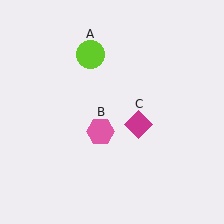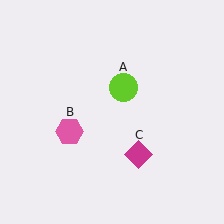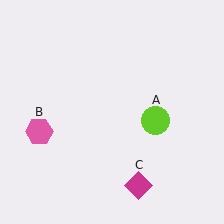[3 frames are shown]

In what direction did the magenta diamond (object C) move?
The magenta diamond (object C) moved down.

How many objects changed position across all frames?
3 objects changed position: lime circle (object A), pink hexagon (object B), magenta diamond (object C).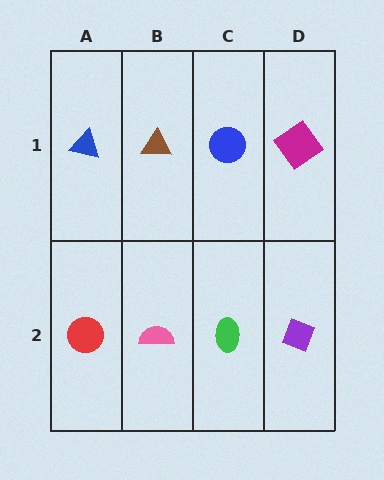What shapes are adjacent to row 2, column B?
A brown triangle (row 1, column B), a red circle (row 2, column A), a green ellipse (row 2, column C).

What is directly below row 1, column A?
A red circle.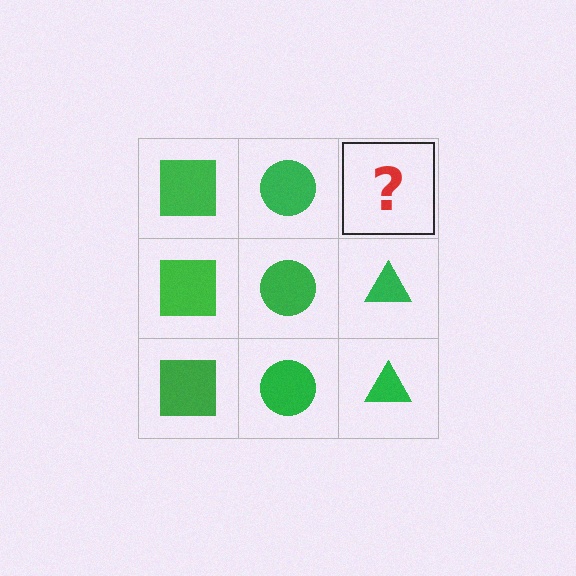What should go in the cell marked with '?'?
The missing cell should contain a green triangle.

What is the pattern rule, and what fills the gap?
The rule is that each column has a consistent shape. The gap should be filled with a green triangle.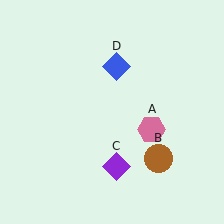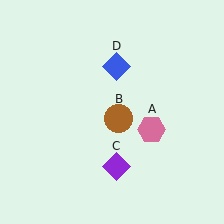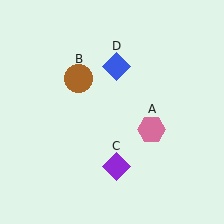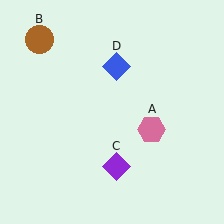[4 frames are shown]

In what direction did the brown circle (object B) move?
The brown circle (object B) moved up and to the left.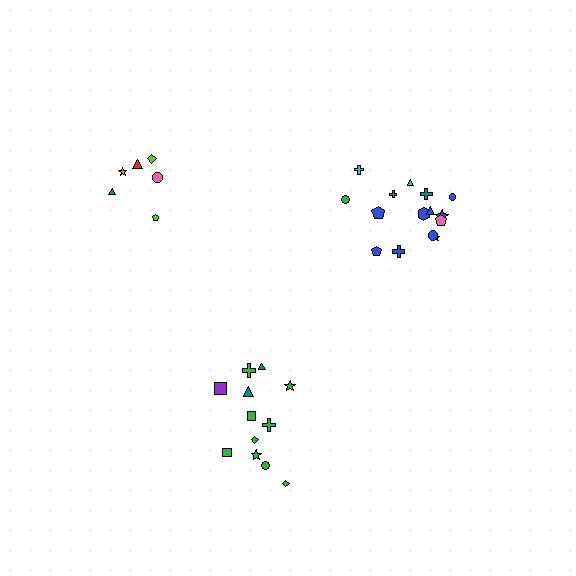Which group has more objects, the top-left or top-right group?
The top-right group.